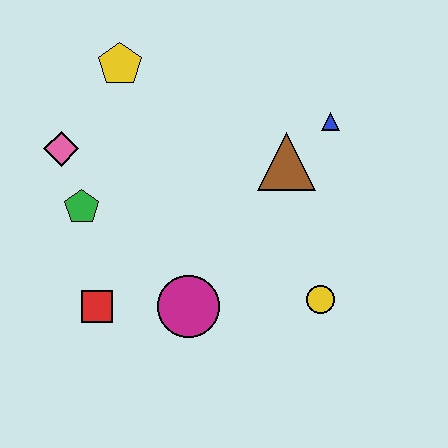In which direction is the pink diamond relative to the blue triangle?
The pink diamond is to the left of the blue triangle.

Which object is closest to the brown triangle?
The blue triangle is closest to the brown triangle.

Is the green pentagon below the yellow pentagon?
Yes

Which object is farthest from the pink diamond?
The yellow circle is farthest from the pink diamond.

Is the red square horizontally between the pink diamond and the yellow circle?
Yes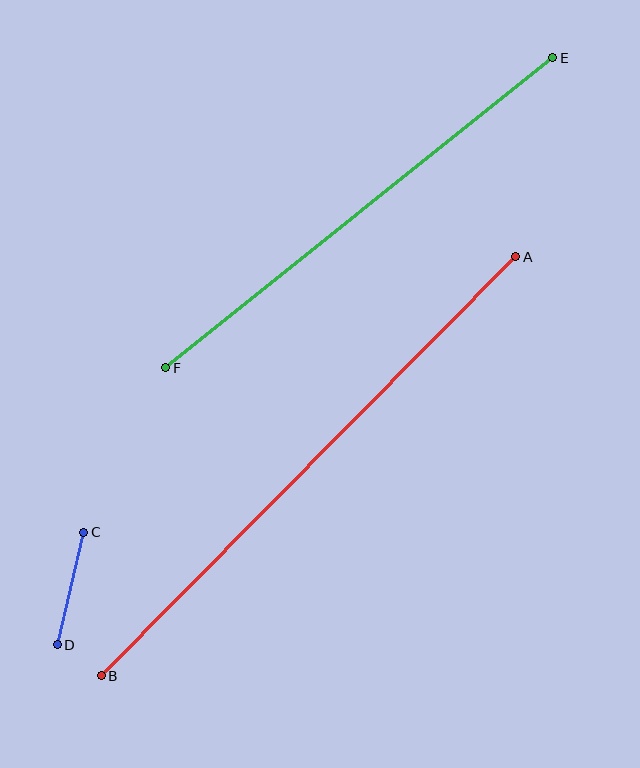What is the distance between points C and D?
The distance is approximately 115 pixels.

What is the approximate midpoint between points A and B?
The midpoint is at approximately (309, 466) pixels.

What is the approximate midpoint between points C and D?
The midpoint is at approximately (71, 588) pixels.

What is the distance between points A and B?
The distance is approximately 589 pixels.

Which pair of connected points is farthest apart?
Points A and B are farthest apart.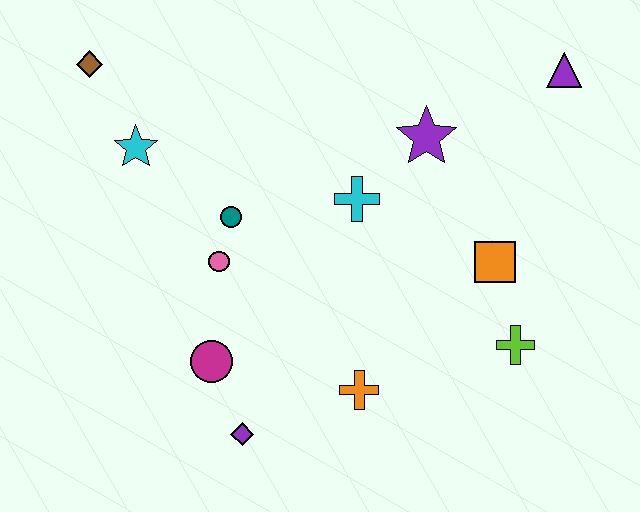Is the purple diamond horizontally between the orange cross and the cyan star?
Yes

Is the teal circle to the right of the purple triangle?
No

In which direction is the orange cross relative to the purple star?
The orange cross is below the purple star.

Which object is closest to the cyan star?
The brown diamond is closest to the cyan star.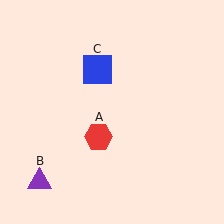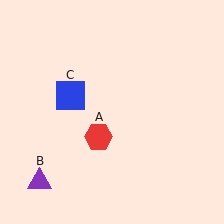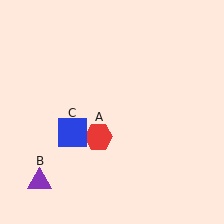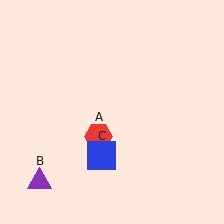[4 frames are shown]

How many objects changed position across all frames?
1 object changed position: blue square (object C).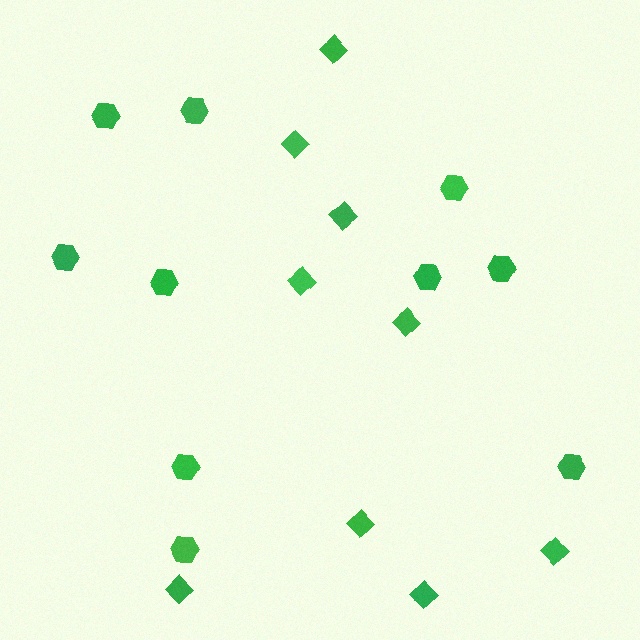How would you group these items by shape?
There are 2 groups: one group of diamonds (9) and one group of hexagons (10).